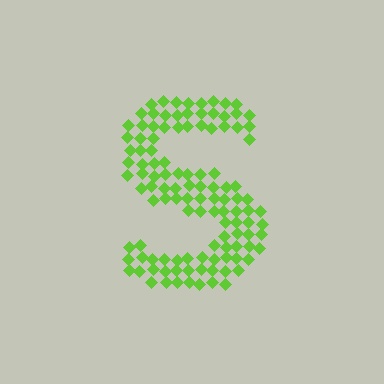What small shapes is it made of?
It is made of small diamonds.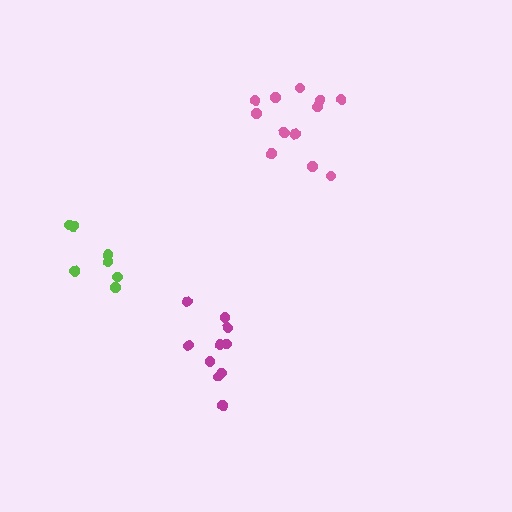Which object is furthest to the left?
The lime cluster is leftmost.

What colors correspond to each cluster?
The clusters are colored: magenta, pink, lime.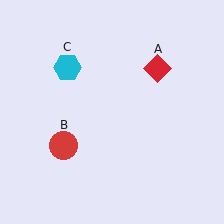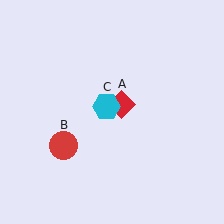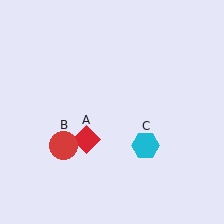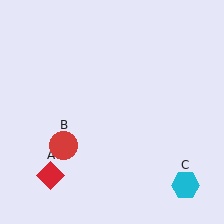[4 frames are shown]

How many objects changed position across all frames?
2 objects changed position: red diamond (object A), cyan hexagon (object C).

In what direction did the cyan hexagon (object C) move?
The cyan hexagon (object C) moved down and to the right.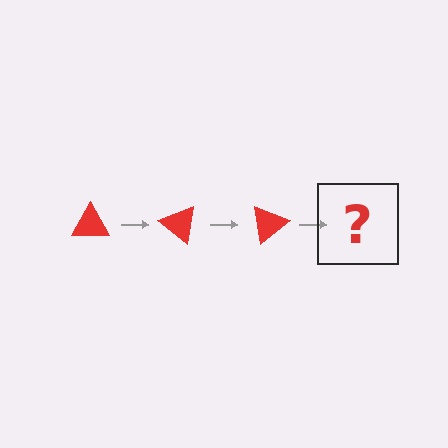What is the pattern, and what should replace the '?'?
The pattern is that the triangle rotates 40 degrees each step. The '?' should be a red triangle rotated 120 degrees.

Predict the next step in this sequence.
The next step is a red triangle rotated 120 degrees.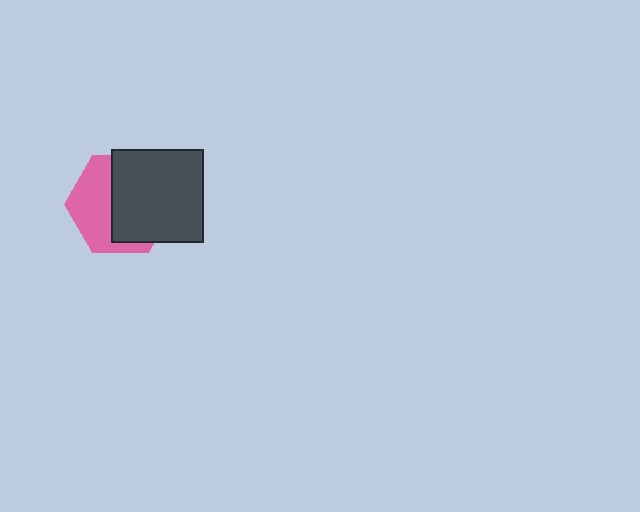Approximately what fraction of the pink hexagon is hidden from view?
Roughly 56% of the pink hexagon is hidden behind the dark gray square.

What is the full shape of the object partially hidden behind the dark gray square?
The partially hidden object is a pink hexagon.